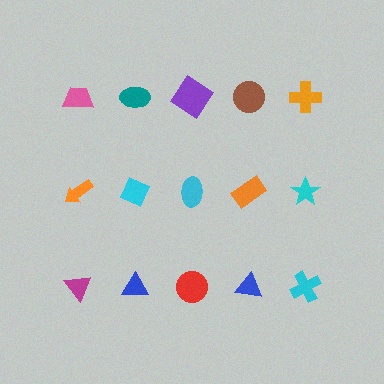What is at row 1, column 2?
A teal ellipse.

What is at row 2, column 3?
A cyan ellipse.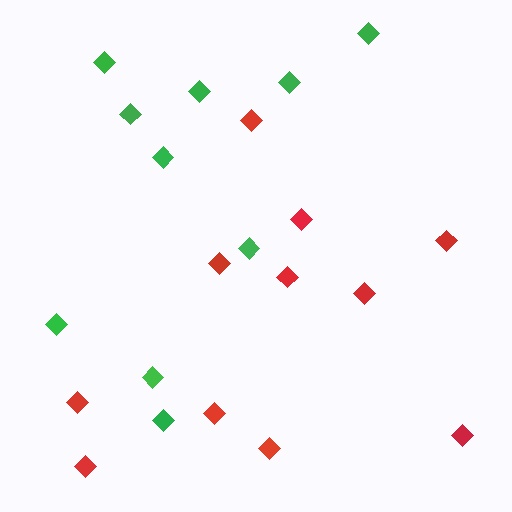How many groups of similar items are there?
There are 2 groups: one group of green diamonds (10) and one group of red diamonds (11).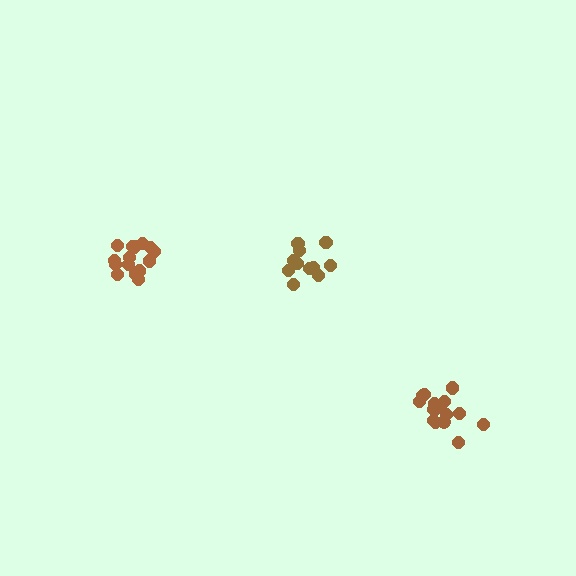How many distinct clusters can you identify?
There are 3 distinct clusters.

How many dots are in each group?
Group 1: 11 dots, Group 2: 15 dots, Group 3: 16 dots (42 total).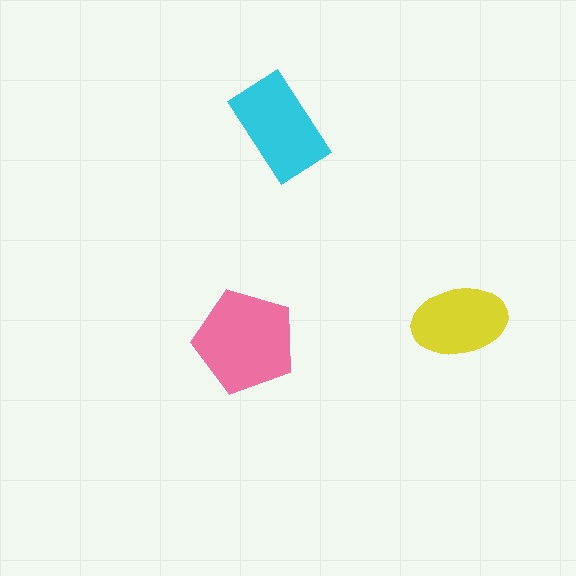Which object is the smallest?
The yellow ellipse.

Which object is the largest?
The pink pentagon.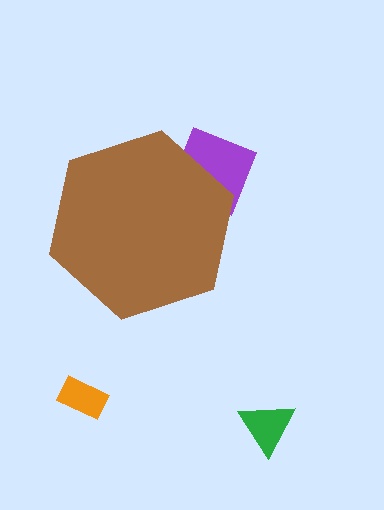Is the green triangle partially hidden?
No, the green triangle is fully visible.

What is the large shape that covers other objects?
A brown hexagon.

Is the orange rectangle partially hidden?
No, the orange rectangle is fully visible.